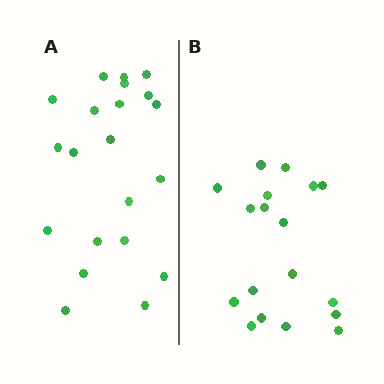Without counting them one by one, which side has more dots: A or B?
Region A (the left region) has more dots.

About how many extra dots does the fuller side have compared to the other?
Region A has just a few more — roughly 2 or 3 more dots than region B.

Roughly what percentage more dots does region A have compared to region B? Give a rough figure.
About 15% more.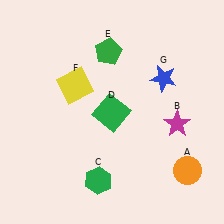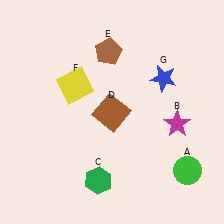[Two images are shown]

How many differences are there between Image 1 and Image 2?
There are 3 differences between the two images.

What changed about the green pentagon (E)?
In Image 1, E is green. In Image 2, it changed to brown.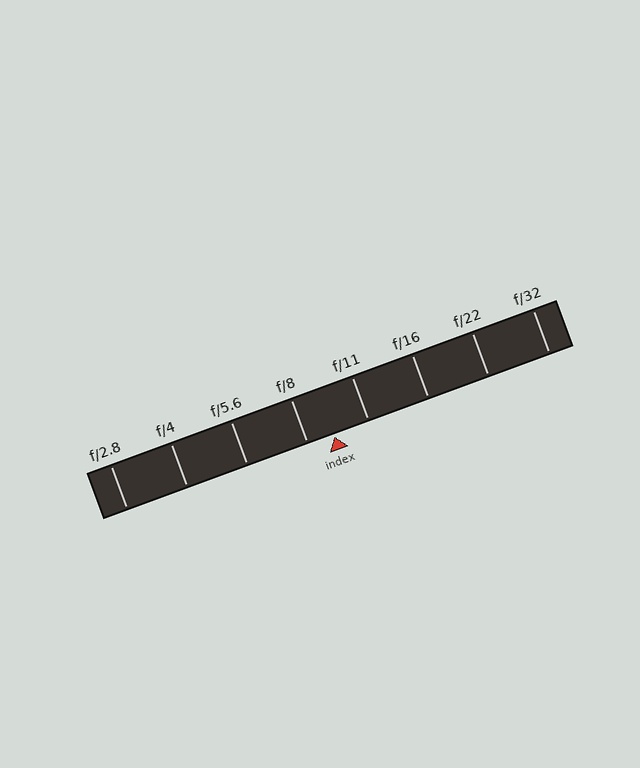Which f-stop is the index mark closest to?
The index mark is closest to f/8.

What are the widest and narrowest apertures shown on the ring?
The widest aperture shown is f/2.8 and the narrowest is f/32.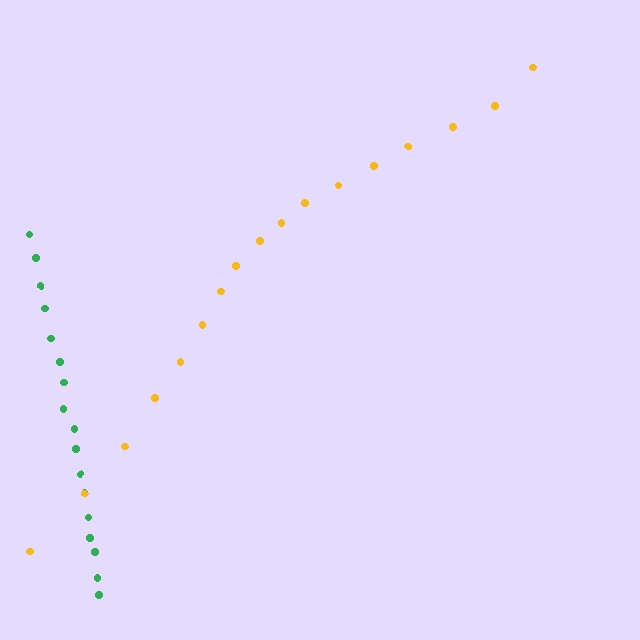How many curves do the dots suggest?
There are 2 distinct paths.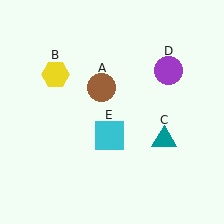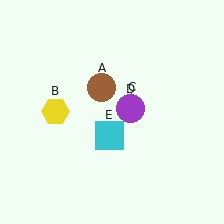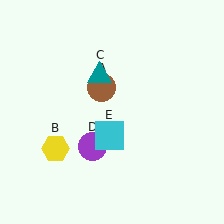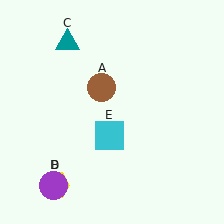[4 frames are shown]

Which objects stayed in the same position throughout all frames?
Brown circle (object A) and cyan square (object E) remained stationary.